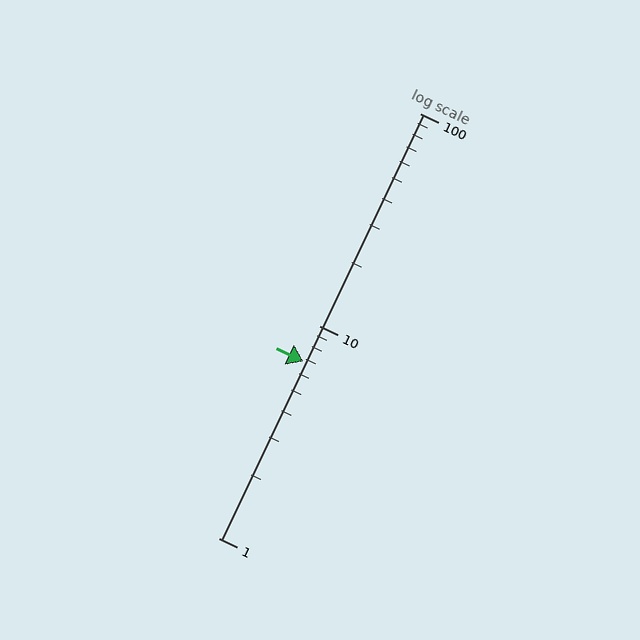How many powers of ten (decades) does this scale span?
The scale spans 2 decades, from 1 to 100.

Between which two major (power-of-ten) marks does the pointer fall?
The pointer is between 1 and 10.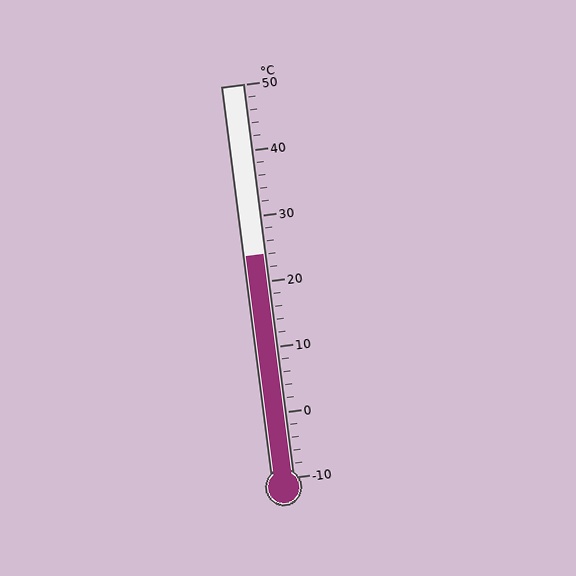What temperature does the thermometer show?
The thermometer shows approximately 24°C.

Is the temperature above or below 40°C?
The temperature is below 40°C.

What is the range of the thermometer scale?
The thermometer scale ranges from -10°C to 50°C.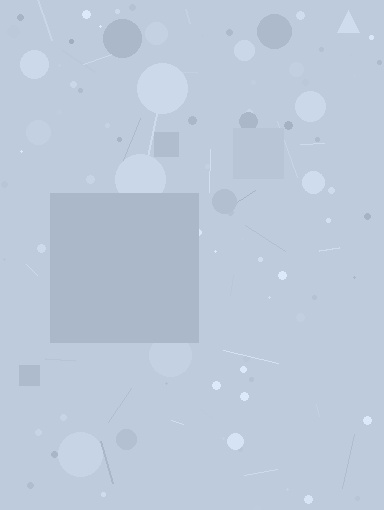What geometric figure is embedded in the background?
A square is embedded in the background.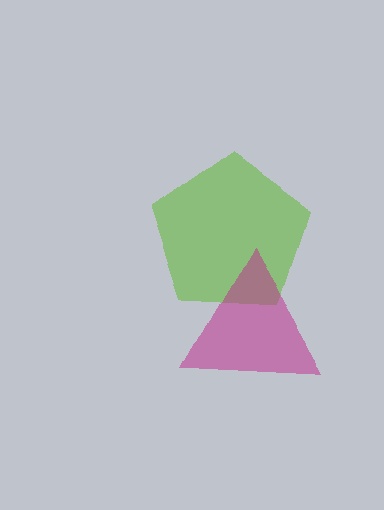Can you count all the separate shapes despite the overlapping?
Yes, there are 2 separate shapes.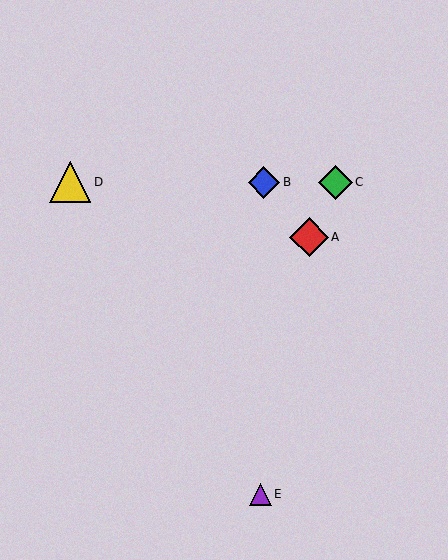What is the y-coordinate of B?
Object B is at y≈182.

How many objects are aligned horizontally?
3 objects (B, C, D) are aligned horizontally.